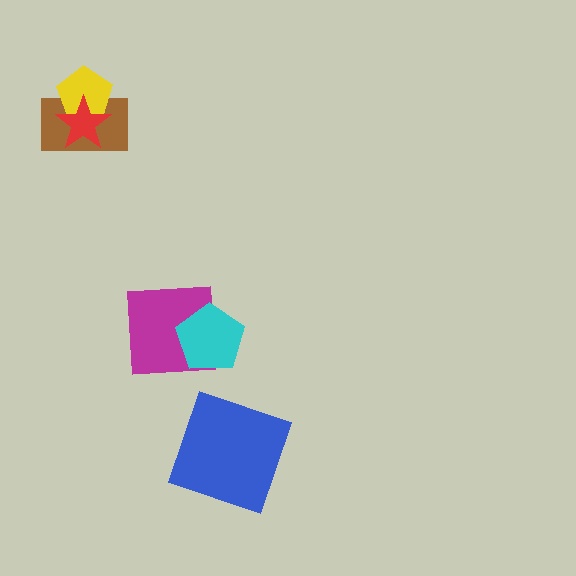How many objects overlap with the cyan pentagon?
1 object overlaps with the cyan pentagon.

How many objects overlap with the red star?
2 objects overlap with the red star.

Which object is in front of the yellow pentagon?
The red star is in front of the yellow pentagon.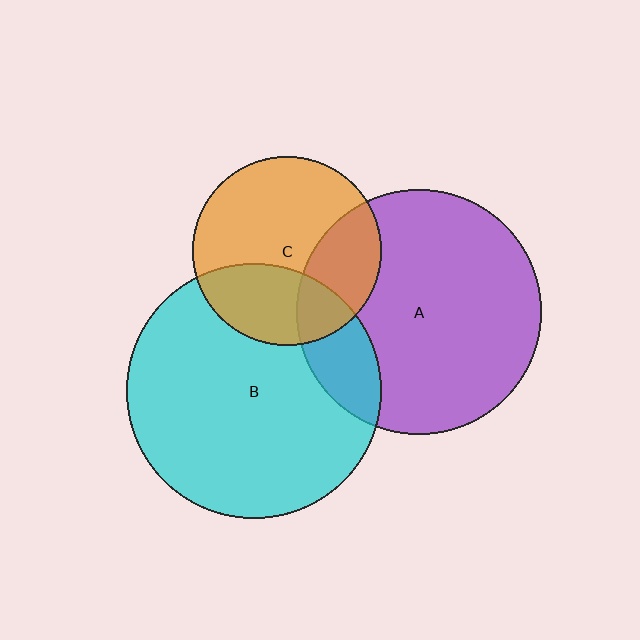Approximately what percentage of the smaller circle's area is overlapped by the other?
Approximately 15%.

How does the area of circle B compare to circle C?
Approximately 1.8 times.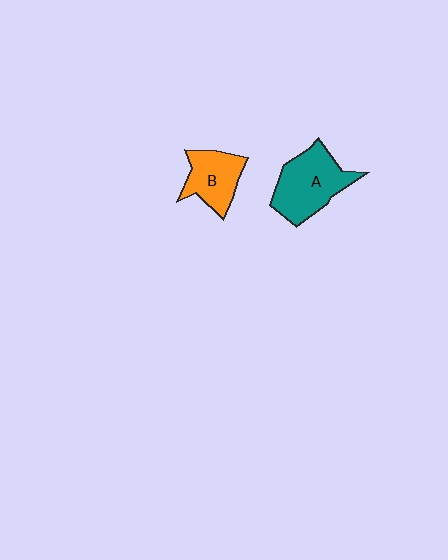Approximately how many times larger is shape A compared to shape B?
Approximately 1.4 times.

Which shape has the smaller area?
Shape B (orange).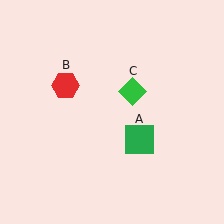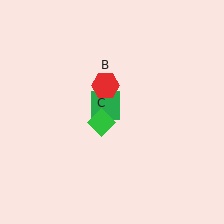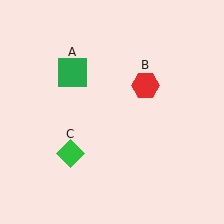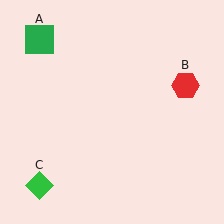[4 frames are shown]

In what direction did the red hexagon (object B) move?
The red hexagon (object B) moved right.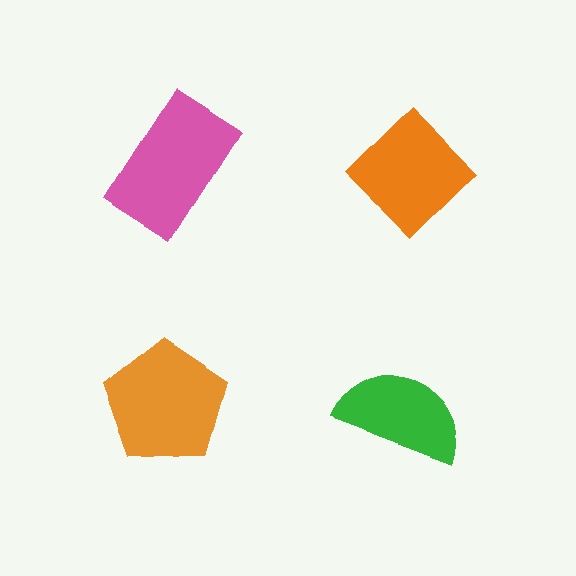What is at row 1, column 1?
A pink rectangle.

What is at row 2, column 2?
A green semicircle.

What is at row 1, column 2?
An orange diamond.